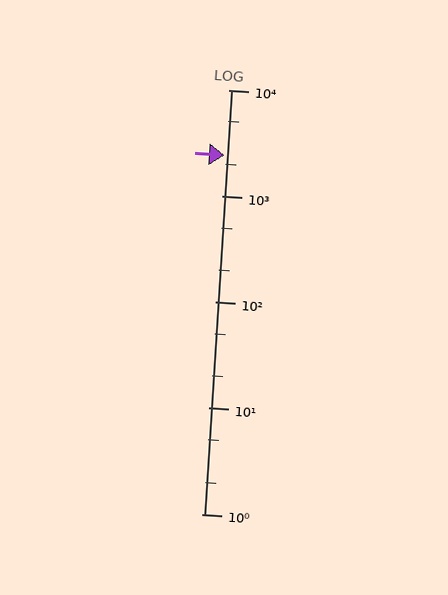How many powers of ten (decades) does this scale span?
The scale spans 4 decades, from 1 to 10000.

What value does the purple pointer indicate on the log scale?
The pointer indicates approximately 2400.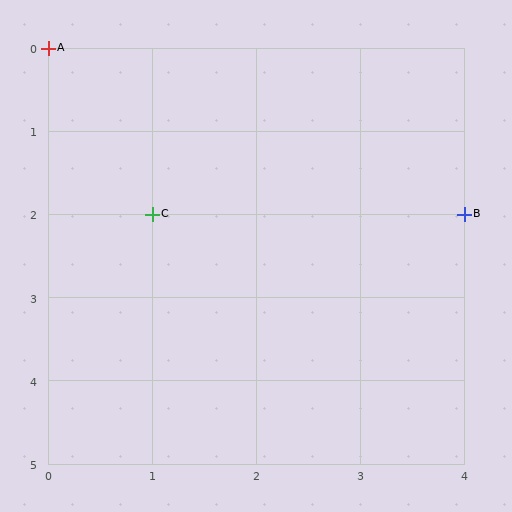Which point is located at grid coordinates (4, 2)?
Point B is at (4, 2).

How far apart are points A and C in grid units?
Points A and C are 1 column and 2 rows apart (about 2.2 grid units diagonally).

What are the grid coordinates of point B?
Point B is at grid coordinates (4, 2).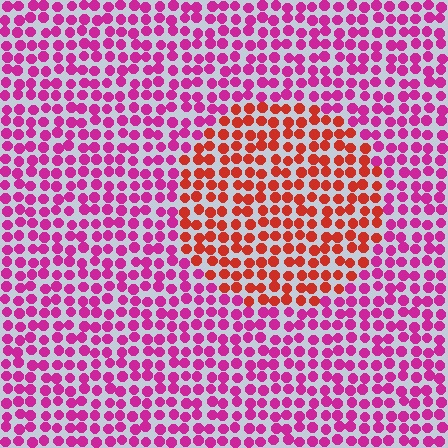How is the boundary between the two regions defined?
The boundary is defined purely by a slight shift in hue (about 46 degrees). Spacing, size, and orientation are identical on both sides.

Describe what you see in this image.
The image is filled with small magenta elements in a uniform arrangement. A circle-shaped region is visible where the elements are tinted to a slightly different hue, forming a subtle color boundary.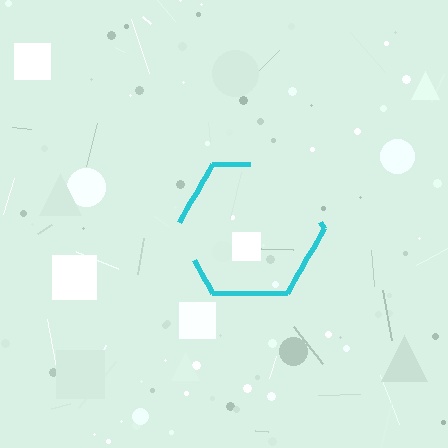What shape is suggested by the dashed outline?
The dashed outline suggests a hexagon.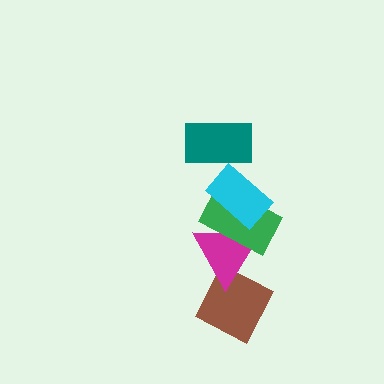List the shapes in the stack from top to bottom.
From top to bottom: the teal rectangle, the cyan rectangle, the green rectangle, the magenta triangle, the brown diamond.